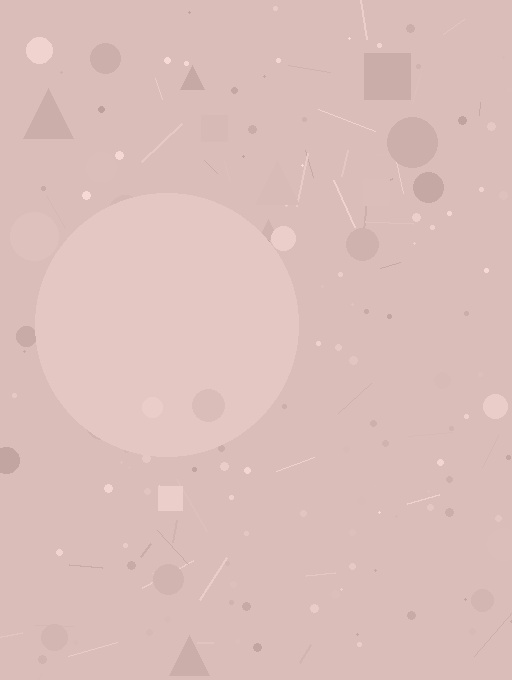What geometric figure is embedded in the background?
A circle is embedded in the background.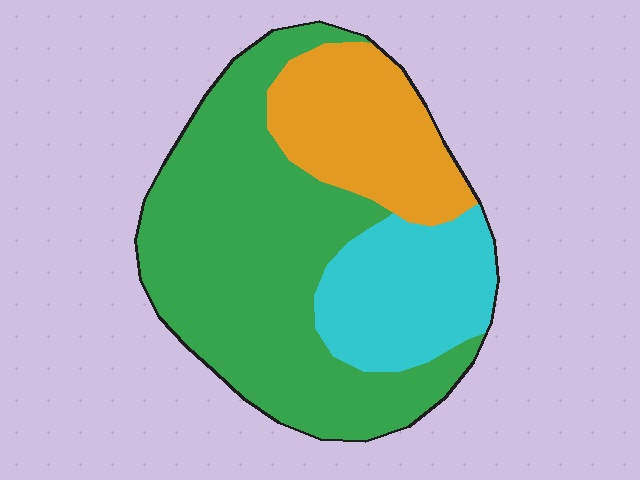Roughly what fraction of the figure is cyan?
Cyan covers about 20% of the figure.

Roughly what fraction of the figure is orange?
Orange takes up about one fifth (1/5) of the figure.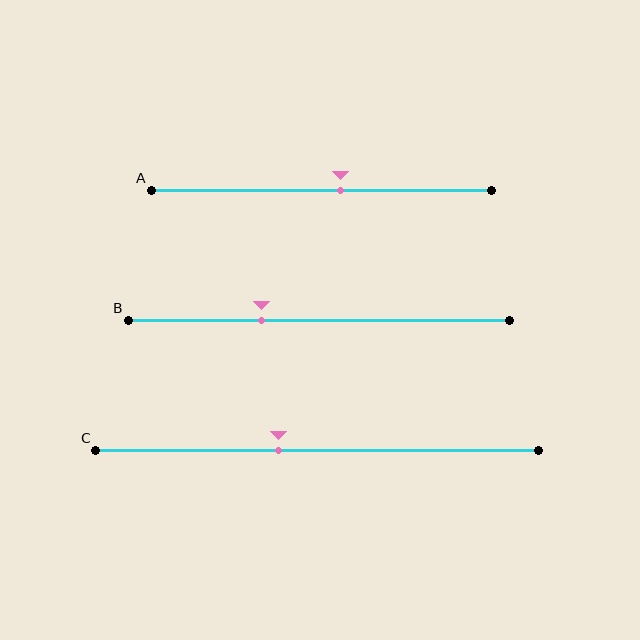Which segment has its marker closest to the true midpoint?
Segment A has its marker closest to the true midpoint.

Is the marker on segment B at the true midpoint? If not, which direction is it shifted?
No, the marker on segment B is shifted to the left by about 15% of the segment length.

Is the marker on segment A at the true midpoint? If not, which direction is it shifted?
No, the marker on segment A is shifted to the right by about 6% of the segment length.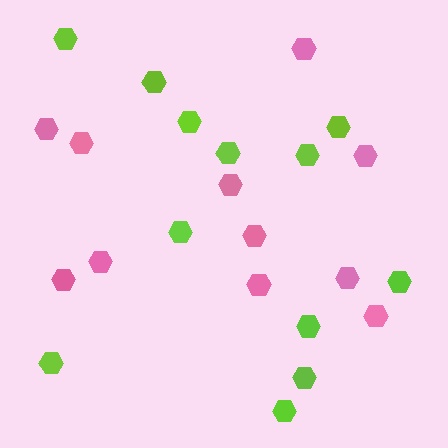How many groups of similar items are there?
There are 2 groups: one group of pink hexagons (11) and one group of lime hexagons (12).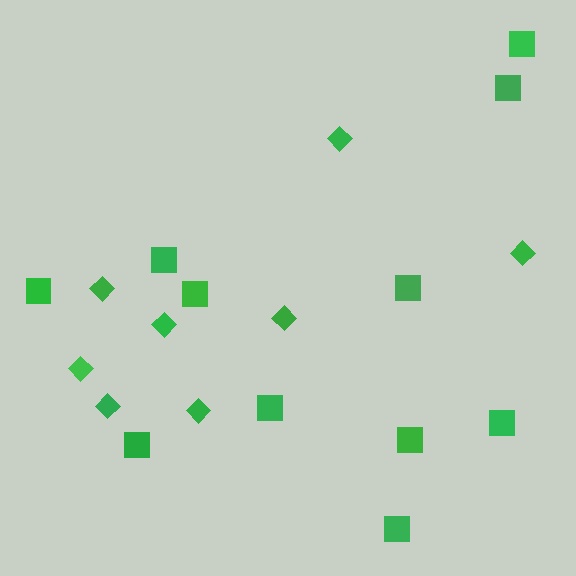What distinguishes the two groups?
There are 2 groups: one group of squares (11) and one group of diamonds (8).